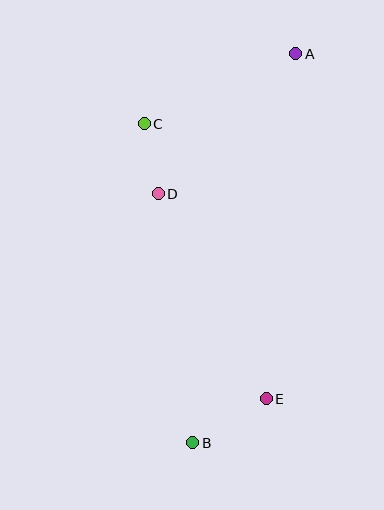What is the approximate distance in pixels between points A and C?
The distance between A and C is approximately 167 pixels.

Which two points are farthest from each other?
Points A and B are farthest from each other.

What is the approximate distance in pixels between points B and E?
The distance between B and E is approximately 85 pixels.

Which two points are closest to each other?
Points C and D are closest to each other.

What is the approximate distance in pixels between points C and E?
The distance between C and E is approximately 301 pixels.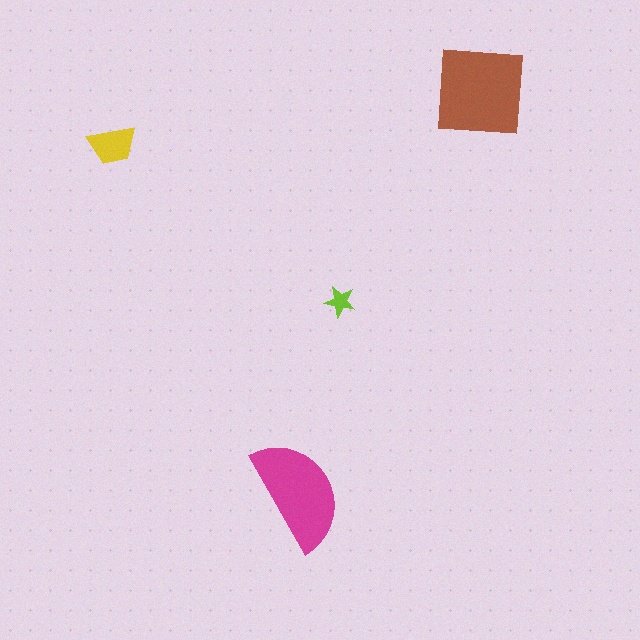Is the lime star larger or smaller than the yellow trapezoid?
Smaller.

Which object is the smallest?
The lime star.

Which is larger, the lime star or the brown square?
The brown square.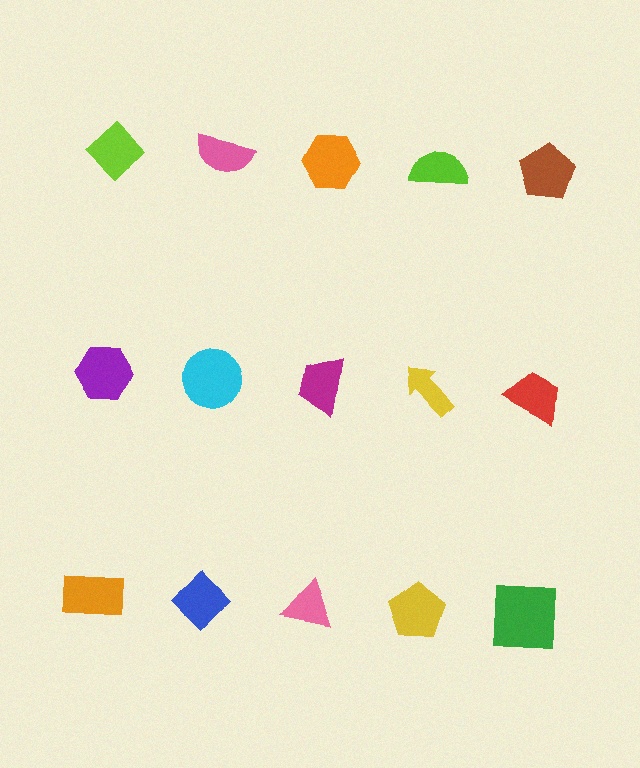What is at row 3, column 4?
A yellow pentagon.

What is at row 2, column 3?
A magenta trapezoid.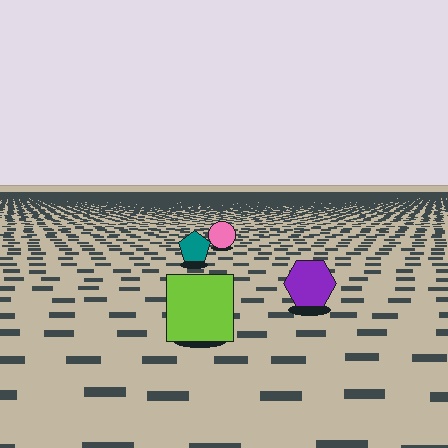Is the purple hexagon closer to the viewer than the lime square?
No. The lime square is closer — you can tell from the texture gradient: the ground texture is coarser near it.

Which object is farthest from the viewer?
The pink circle is farthest from the viewer. It appears smaller and the ground texture around it is denser.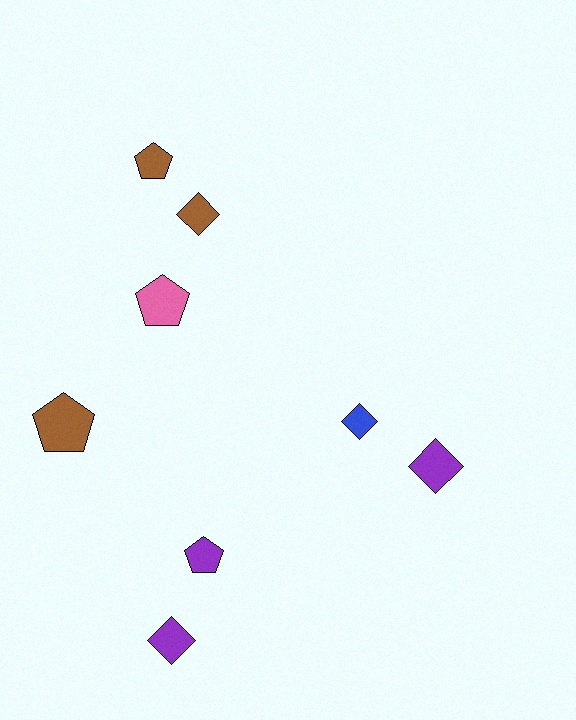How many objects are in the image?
There are 8 objects.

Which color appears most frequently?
Purple, with 3 objects.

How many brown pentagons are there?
There are 2 brown pentagons.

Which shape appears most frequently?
Diamond, with 4 objects.